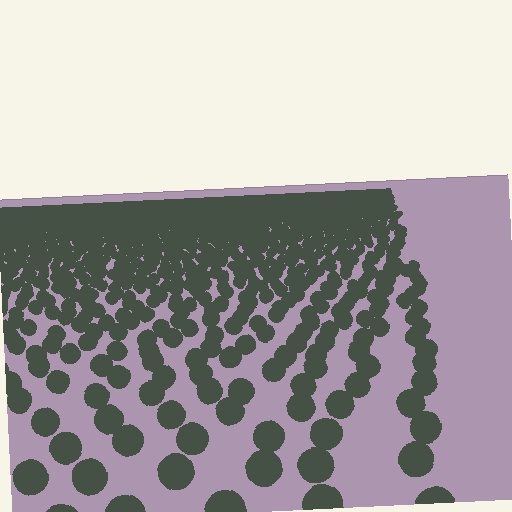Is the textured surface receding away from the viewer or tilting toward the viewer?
The surface is receding away from the viewer. Texture elements get smaller and denser toward the top.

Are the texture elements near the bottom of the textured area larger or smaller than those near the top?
Larger. Near the bottom, elements are closer to the viewer and appear at a bigger on-screen size.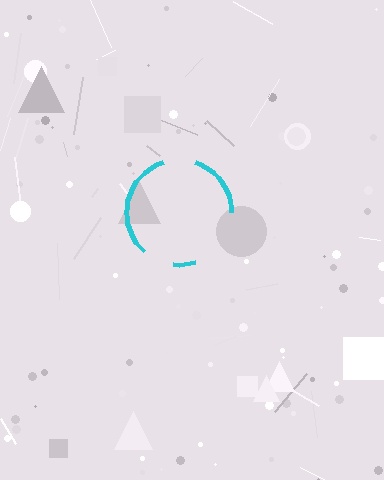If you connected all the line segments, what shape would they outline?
They would outline a circle.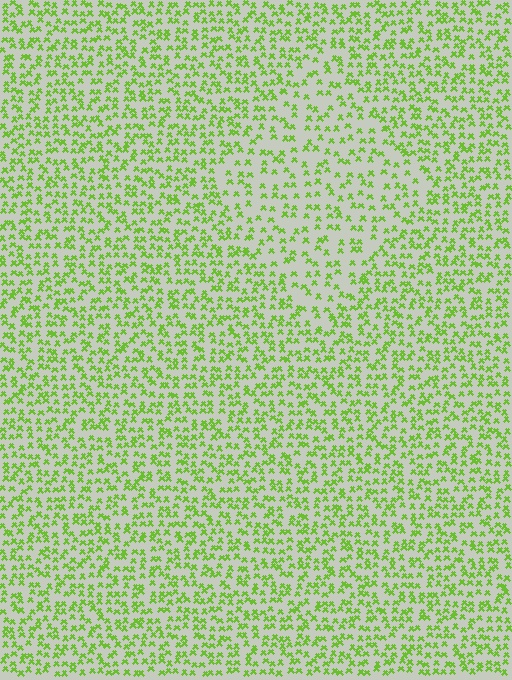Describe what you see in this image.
The image contains small lime elements arranged at two different densities. A diamond-shaped region is visible where the elements are less densely packed than the surrounding area.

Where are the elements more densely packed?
The elements are more densely packed outside the diamond boundary.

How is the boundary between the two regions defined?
The boundary is defined by a change in element density (approximately 1.7x ratio). All elements are the same color, size, and shape.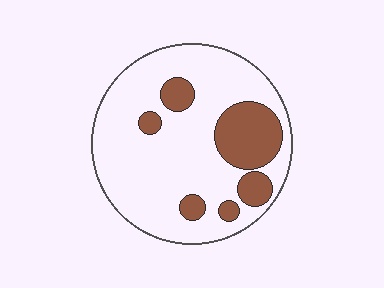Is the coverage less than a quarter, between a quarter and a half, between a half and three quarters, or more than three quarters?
Less than a quarter.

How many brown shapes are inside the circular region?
6.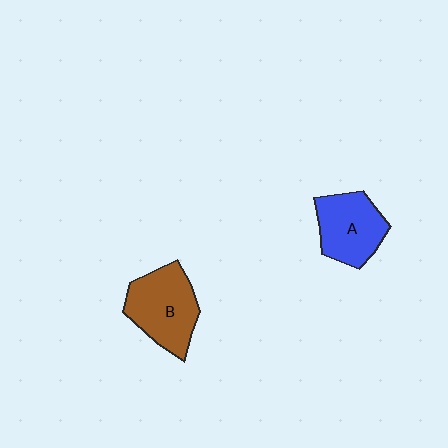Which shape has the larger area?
Shape B (brown).